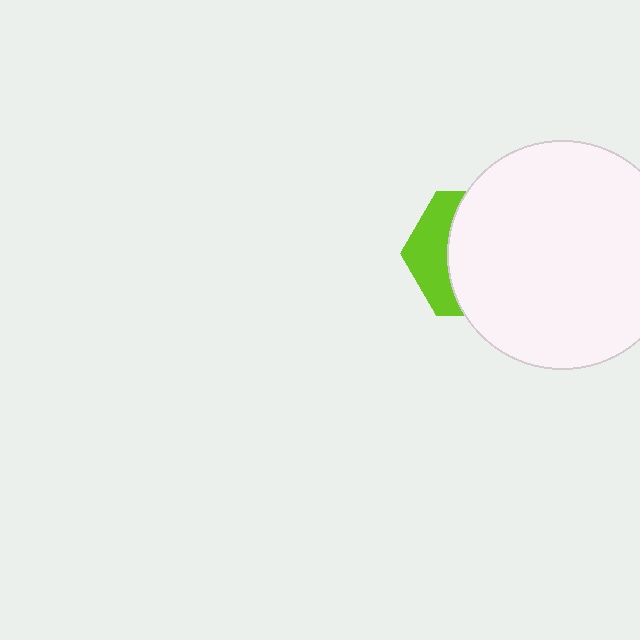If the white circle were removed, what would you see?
You would see the complete lime hexagon.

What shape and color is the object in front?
The object in front is a white circle.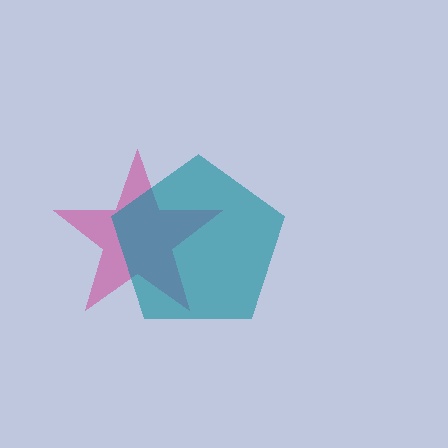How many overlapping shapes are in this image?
There are 2 overlapping shapes in the image.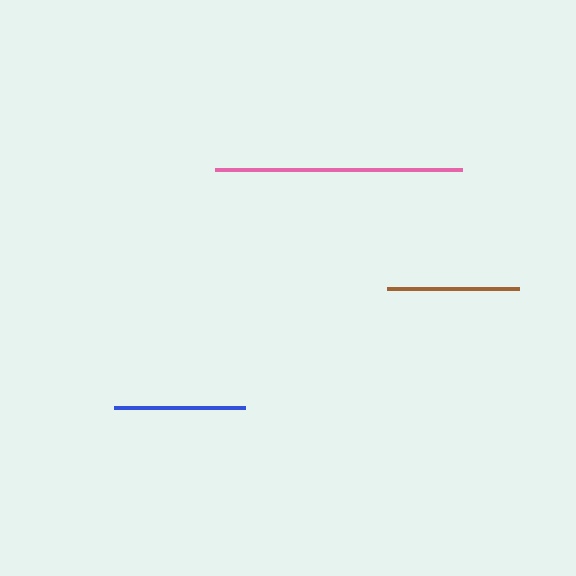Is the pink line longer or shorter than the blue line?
The pink line is longer than the blue line.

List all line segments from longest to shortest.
From longest to shortest: pink, brown, blue.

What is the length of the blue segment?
The blue segment is approximately 131 pixels long.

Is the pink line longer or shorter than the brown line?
The pink line is longer than the brown line.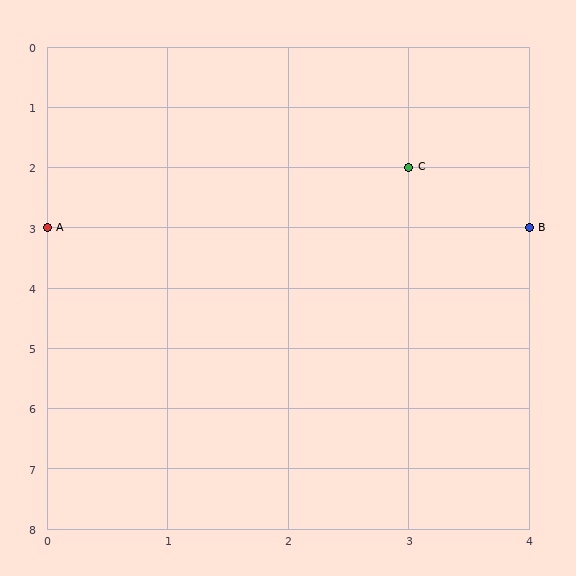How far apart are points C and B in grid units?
Points C and B are 1 column and 1 row apart (about 1.4 grid units diagonally).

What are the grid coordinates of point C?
Point C is at grid coordinates (3, 2).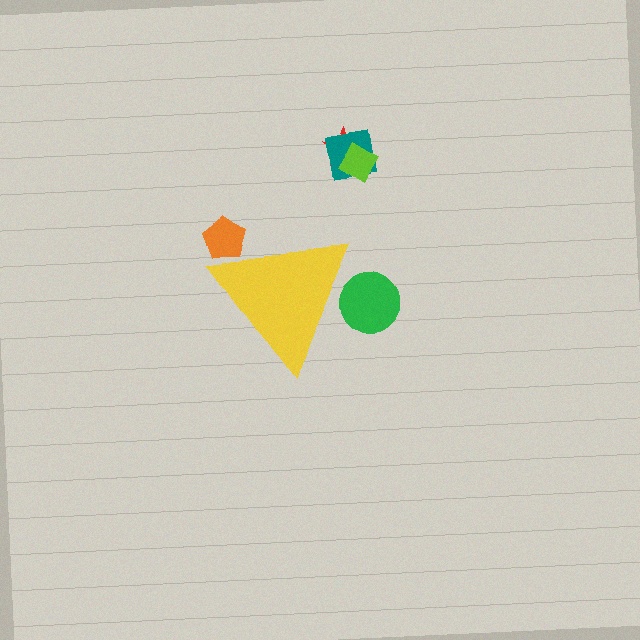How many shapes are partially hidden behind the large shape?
2 shapes are partially hidden.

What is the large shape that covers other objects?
A yellow triangle.